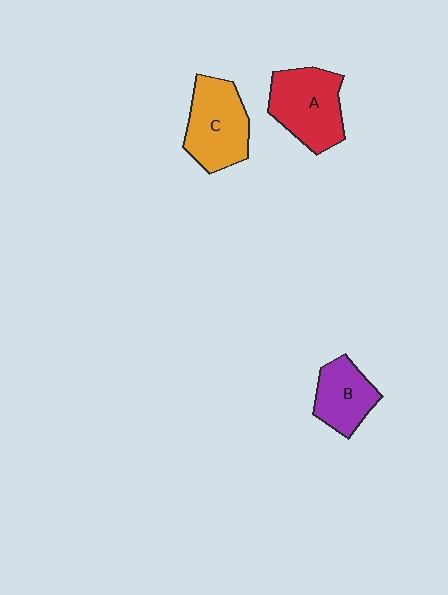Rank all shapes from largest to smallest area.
From largest to smallest: A (red), C (orange), B (purple).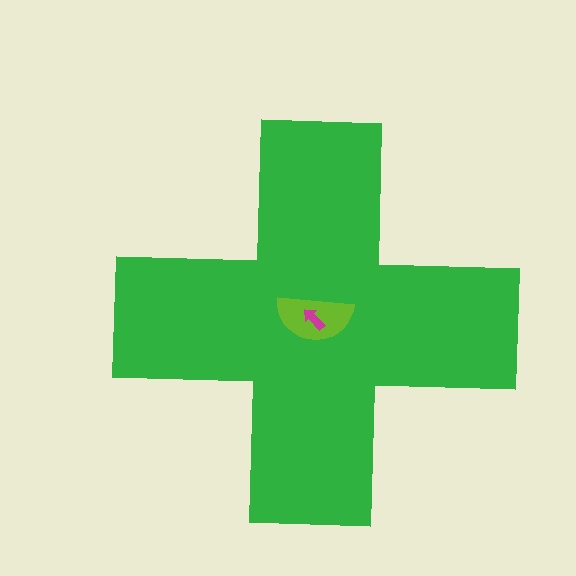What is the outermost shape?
The green cross.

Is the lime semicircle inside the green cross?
Yes.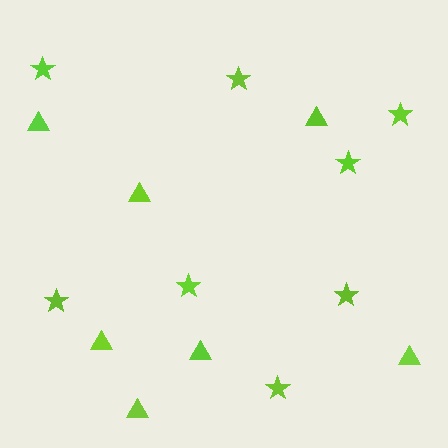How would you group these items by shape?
There are 2 groups: one group of triangles (7) and one group of stars (8).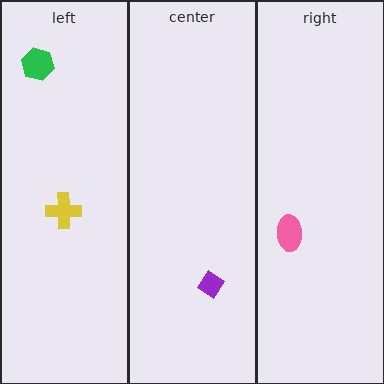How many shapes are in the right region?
1.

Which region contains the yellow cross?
The left region.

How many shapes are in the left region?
2.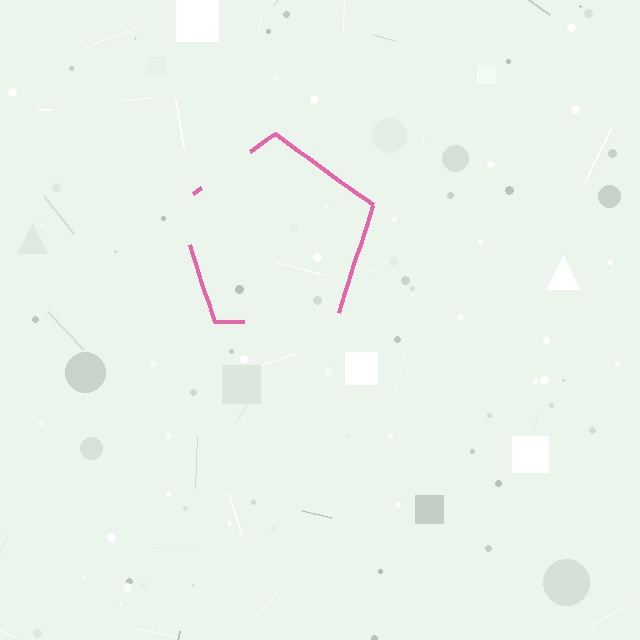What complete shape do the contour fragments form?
The contour fragments form a pentagon.